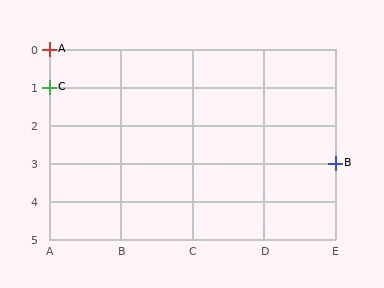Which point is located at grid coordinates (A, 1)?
Point C is at (A, 1).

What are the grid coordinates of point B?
Point B is at grid coordinates (E, 3).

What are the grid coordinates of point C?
Point C is at grid coordinates (A, 1).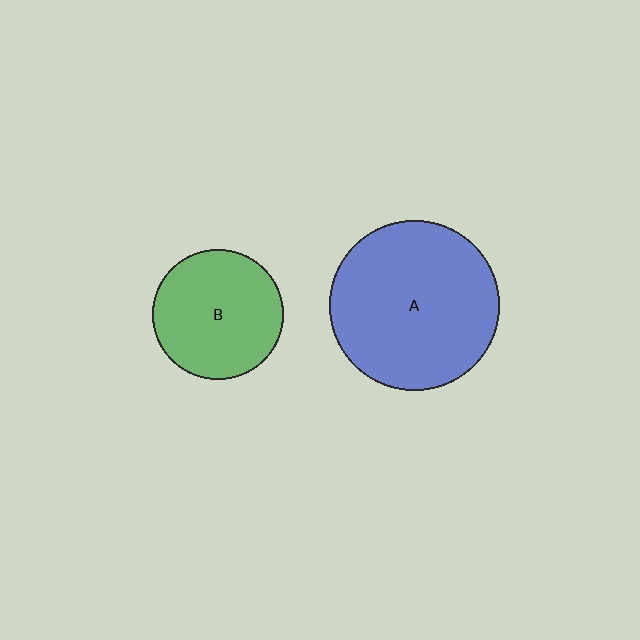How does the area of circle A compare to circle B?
Approximately 1.7 times.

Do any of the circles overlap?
No, none of the circles overlap.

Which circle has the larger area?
Circle A (blue).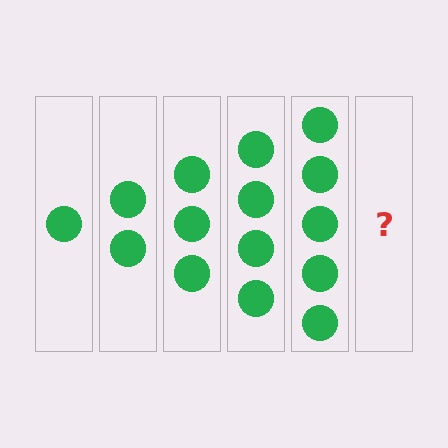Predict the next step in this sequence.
The next step is 6 circles.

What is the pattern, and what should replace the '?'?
The pattern is that each step adds one more circle. The '?' should be 6 circles.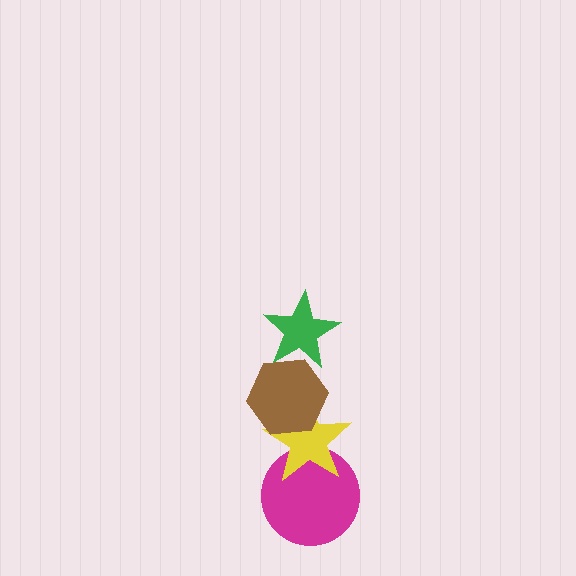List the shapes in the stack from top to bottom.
From top to bottom: the green star, the brown hexagon, the yellow star, the magenta circle.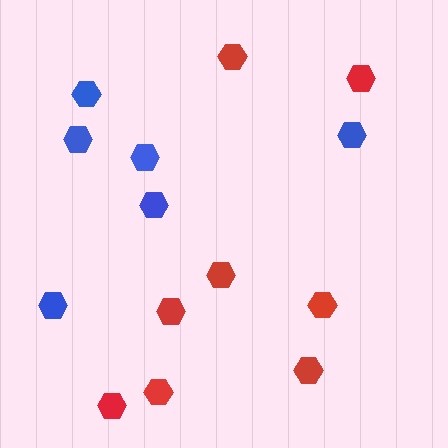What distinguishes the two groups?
There are 2 groups: one group of red hexagons (8) and one group of blue hexagons (6).